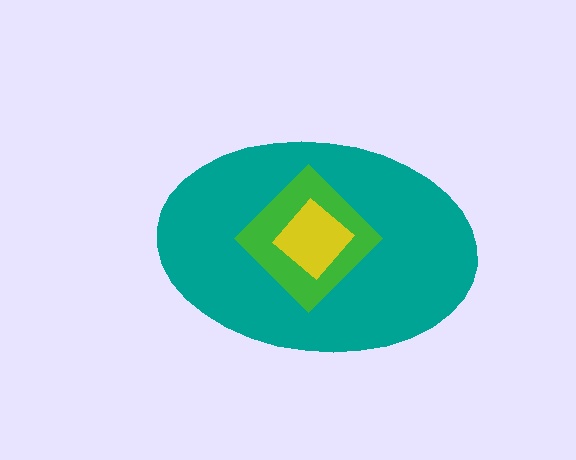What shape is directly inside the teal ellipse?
The green diamond.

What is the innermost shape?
The yellow diamond.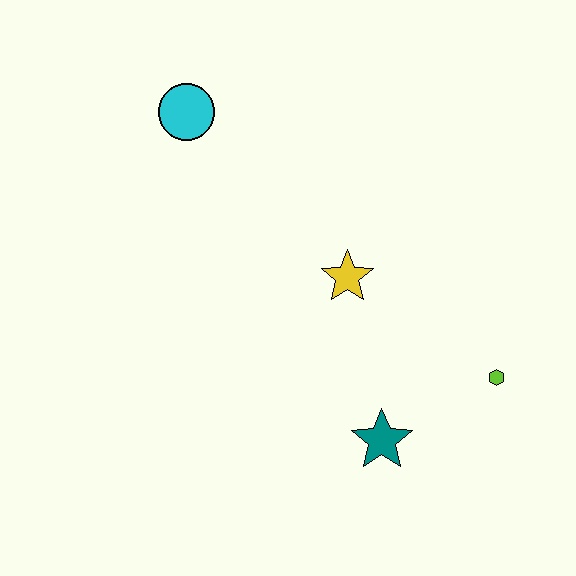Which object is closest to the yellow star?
The teal star is closest to the yellow star.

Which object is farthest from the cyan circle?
The lime hexagon is farthest from the cyan circle.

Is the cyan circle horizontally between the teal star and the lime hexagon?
No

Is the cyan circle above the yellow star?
Yes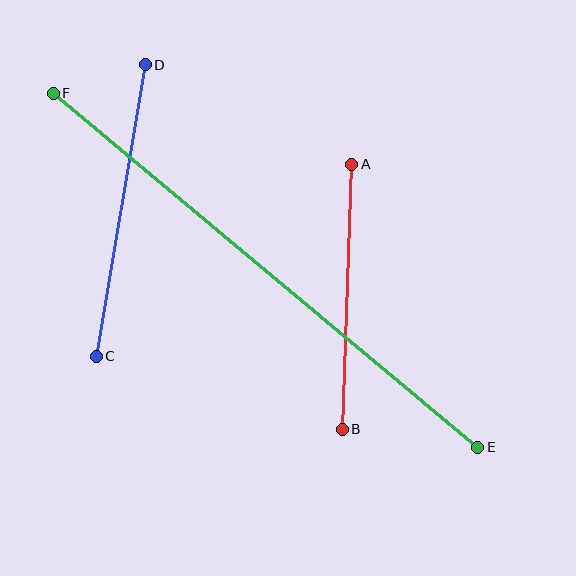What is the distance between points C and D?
The distance is approximately 296 pixels.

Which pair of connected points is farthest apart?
Points E and F are farthest apart.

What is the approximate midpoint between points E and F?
The midpoint is at approximately (265, 270) pixels.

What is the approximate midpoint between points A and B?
The midpoint is at approximately (347, 297) pixels.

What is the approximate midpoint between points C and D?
The midpoint is at approximately (121, 210) pixels.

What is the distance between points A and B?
The distance is approximately 265 pixels.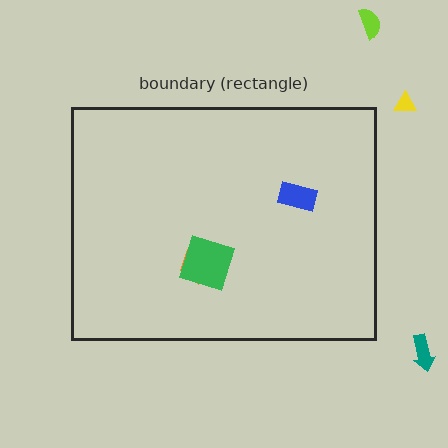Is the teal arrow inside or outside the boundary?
Outside.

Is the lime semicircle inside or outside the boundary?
Outside.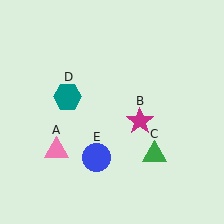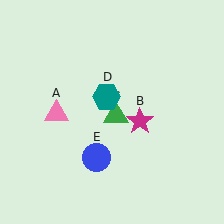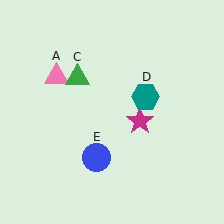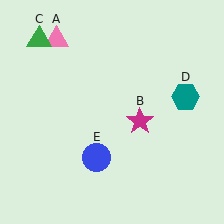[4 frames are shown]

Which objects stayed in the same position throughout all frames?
Magenta star (object B) and blue circle (object E) remained stationary.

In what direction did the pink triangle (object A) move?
The pink triangle (object A) moved up.